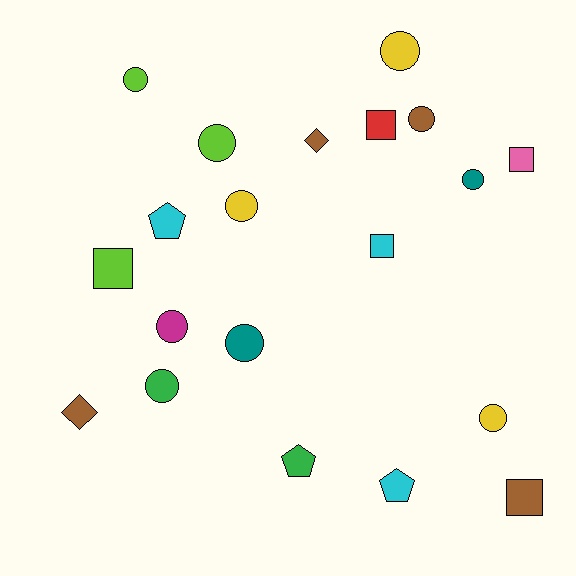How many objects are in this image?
There are 20 objects.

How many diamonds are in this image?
There are 2 diamonds.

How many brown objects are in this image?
There are 4 brown objects.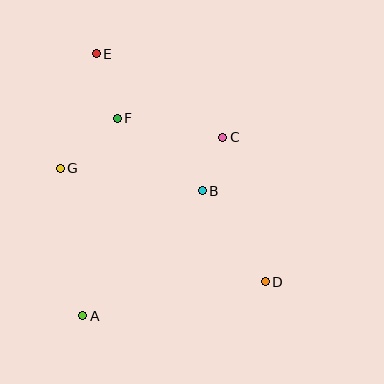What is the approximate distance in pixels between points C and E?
The distance between C and E is approximately 151 pixels.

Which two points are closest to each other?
Points B and C are closest to each other.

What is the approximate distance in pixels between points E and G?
The distance between E and G is approximately 120 pixels.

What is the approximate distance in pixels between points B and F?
The distance between B and F is approximately 112 pixels.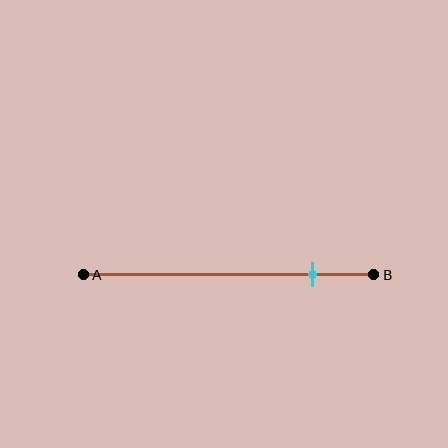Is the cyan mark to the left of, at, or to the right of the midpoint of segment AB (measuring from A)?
The cyan mark is to the right of the midpoint of segment AB.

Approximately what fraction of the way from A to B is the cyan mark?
The cyan mark is approximately 80% of the way from A to B.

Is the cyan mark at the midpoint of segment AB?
No, the mark is at about 80% from A, not at the 50% midpoint.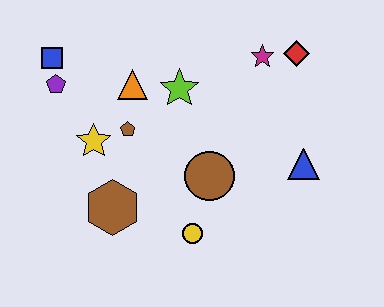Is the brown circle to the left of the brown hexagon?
No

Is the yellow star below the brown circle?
No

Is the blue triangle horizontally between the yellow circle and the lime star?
No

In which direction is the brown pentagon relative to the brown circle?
The brown pentagon is to the left of the brown circle.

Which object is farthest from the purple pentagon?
The blue triangle is farthest from the purple pentagon.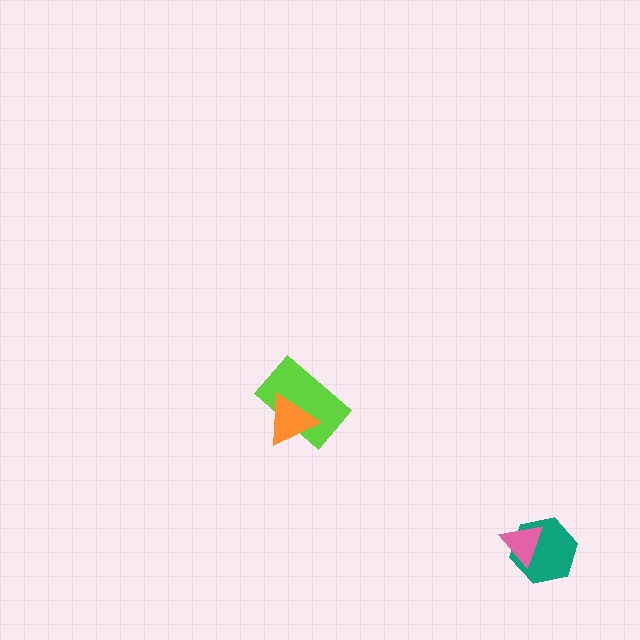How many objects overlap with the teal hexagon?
1 object overlaps with the teal hexagon.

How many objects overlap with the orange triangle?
1 object overlaps with the orange triangle.